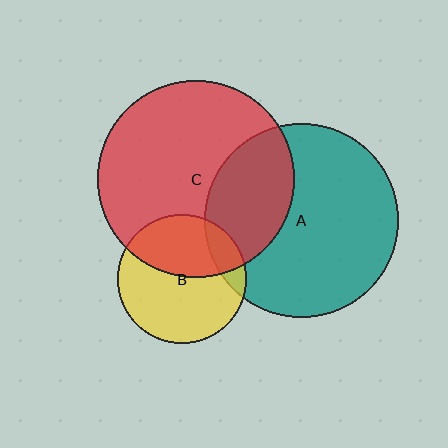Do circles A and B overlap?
Yes.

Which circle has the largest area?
Circle C (red).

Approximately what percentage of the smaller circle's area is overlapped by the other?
Approximately 15%.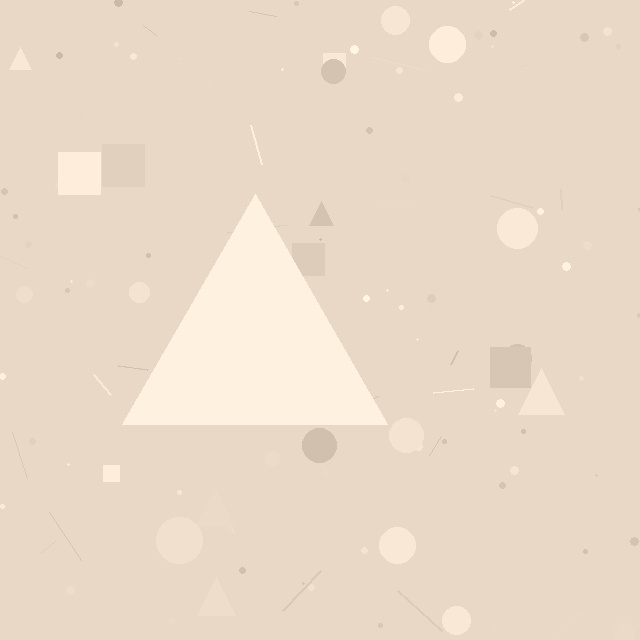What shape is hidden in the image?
A triangle is hidden in the image.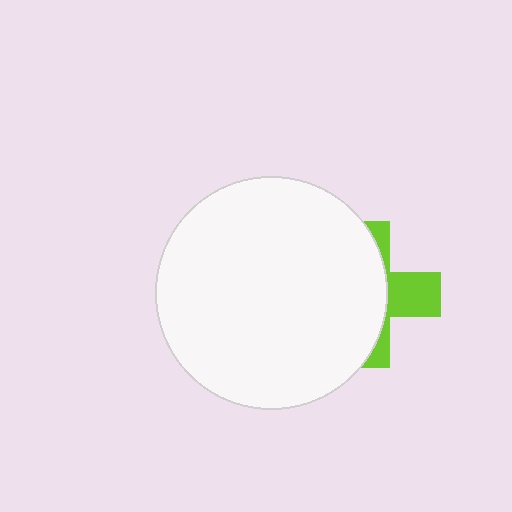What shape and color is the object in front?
The object in front is a white circle.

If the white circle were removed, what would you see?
You would see the complete lime cross.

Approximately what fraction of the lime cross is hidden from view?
Roughly 66% of the lime cross is hidden behind the white circle.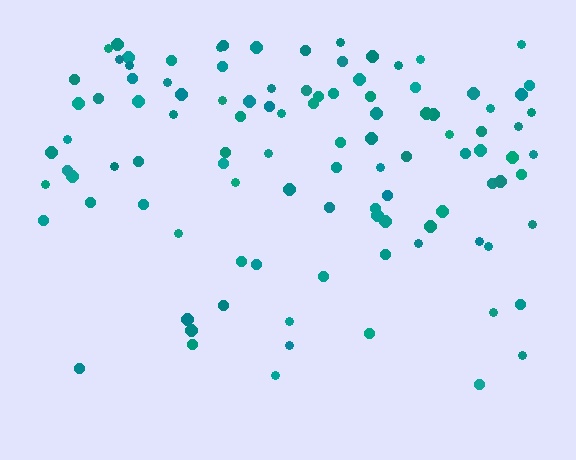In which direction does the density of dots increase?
From bottom to top, with the top side densest.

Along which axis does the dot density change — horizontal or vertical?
Vertical.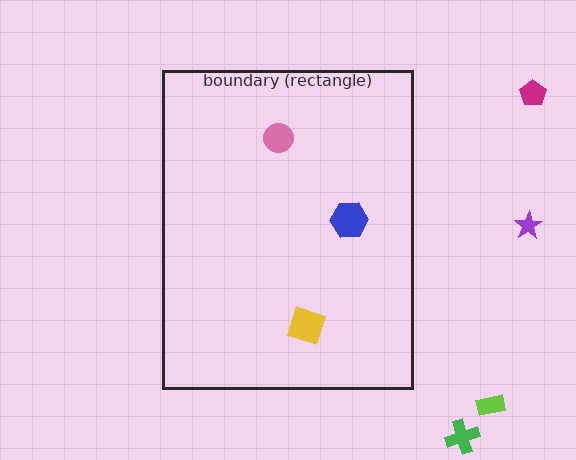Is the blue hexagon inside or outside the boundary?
Inside.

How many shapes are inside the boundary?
3 inside, 4 outside.